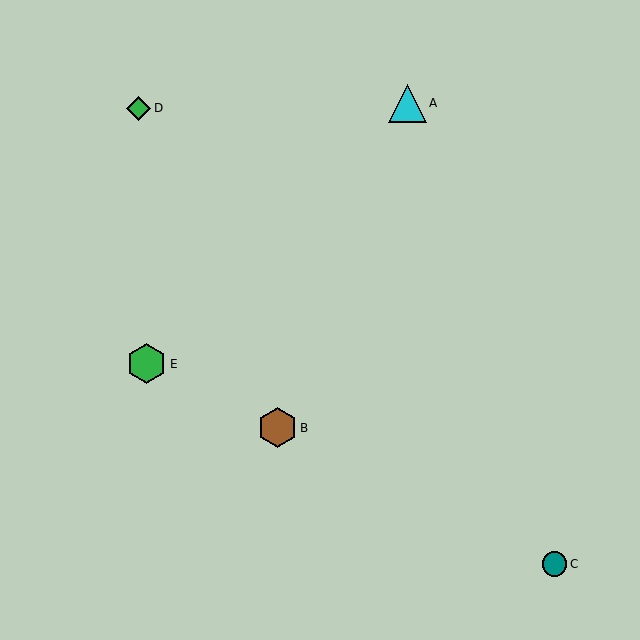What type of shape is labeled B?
Shape B is a brown hexagon.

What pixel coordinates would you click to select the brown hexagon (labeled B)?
Click at (278, 428) to select the brown hexagon B.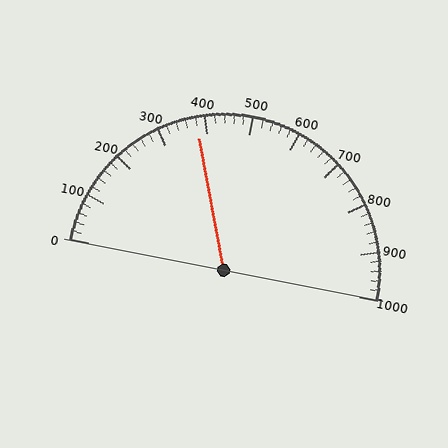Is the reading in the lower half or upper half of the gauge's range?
The reading is in the lower half of the range (0 to 1000).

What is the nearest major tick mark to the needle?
The nearest major tick mark is 400.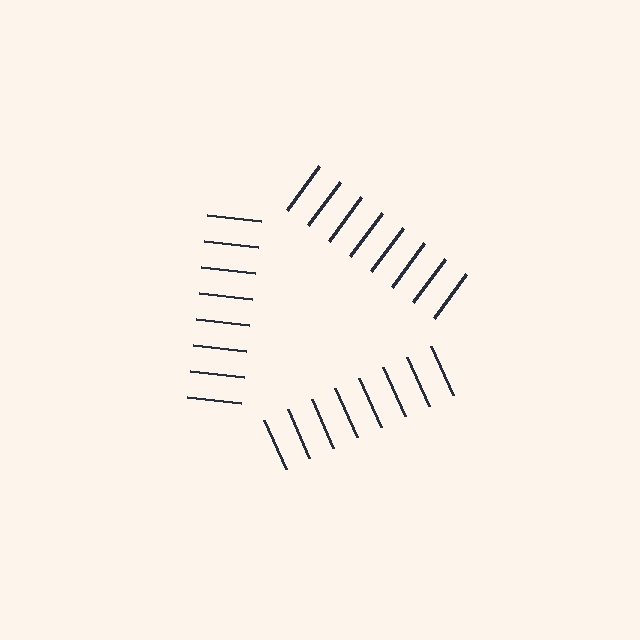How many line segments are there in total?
24 — 8 along each of the 3 edges.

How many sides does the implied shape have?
3 sides — the line-ends trace a triangle.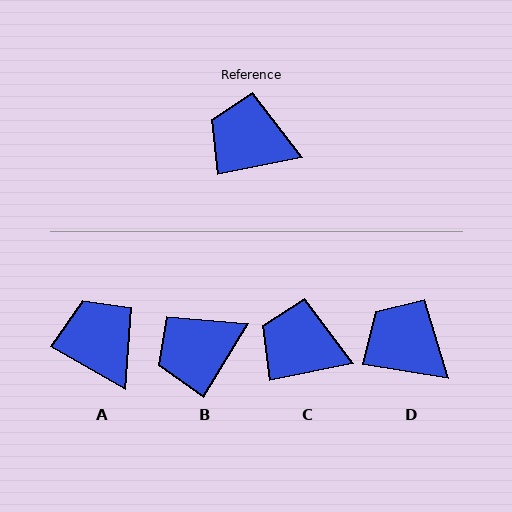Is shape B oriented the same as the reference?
No, it is off by about 48 degrees.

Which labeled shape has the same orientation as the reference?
C.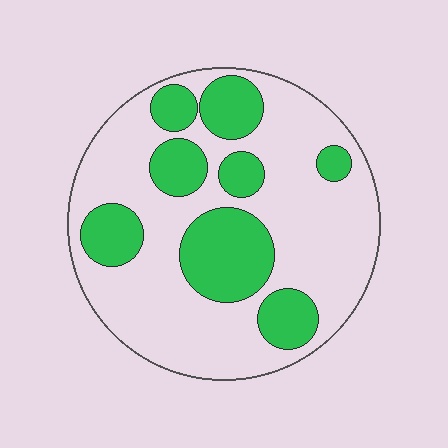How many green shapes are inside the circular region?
8.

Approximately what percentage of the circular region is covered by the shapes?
Approximately 30%.